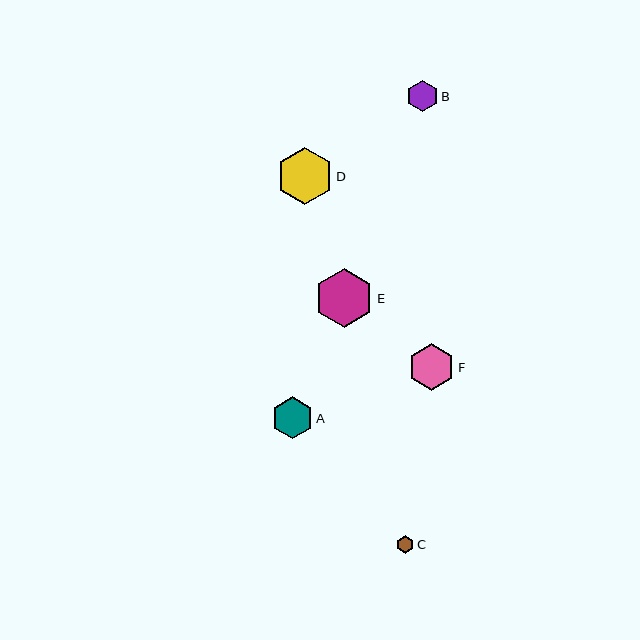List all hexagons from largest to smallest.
From largest to smallest: E, D, F, A, B, C.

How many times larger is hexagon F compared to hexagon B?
Hexagon F is approximately 1.5 times the size of hexagon B.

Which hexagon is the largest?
Hexagon E is the largest with a size of approximately 59 pixels.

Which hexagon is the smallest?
Hexagon C is the smallest with a size of approximately 17 pixels.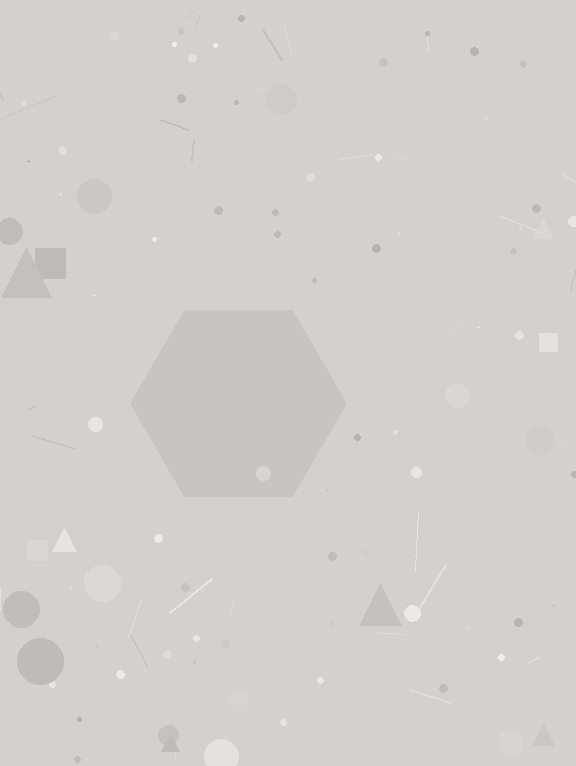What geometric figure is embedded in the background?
A hexagon is embedded in the background.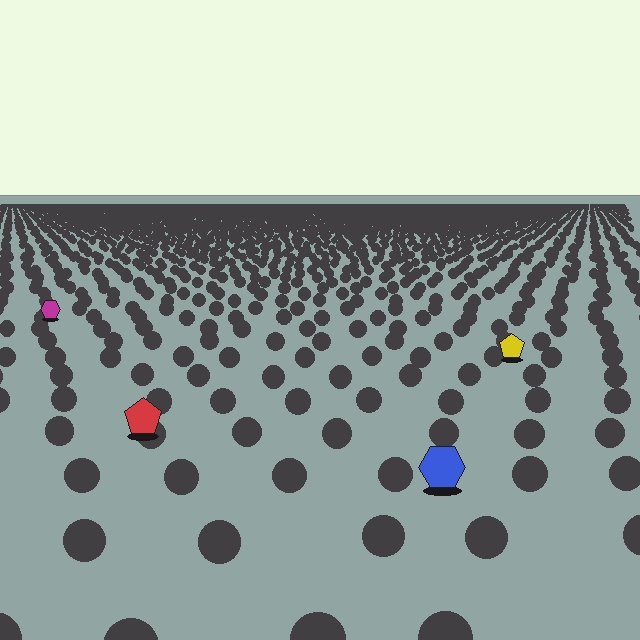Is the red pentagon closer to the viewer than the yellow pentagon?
Yes. The red pentagon is closer — you can tell from the texture gradient: the ground texture is coarser near it.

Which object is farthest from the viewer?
The magenta hexagon is farthest from the viewer. It appears smaller and the ground texture around it is denser.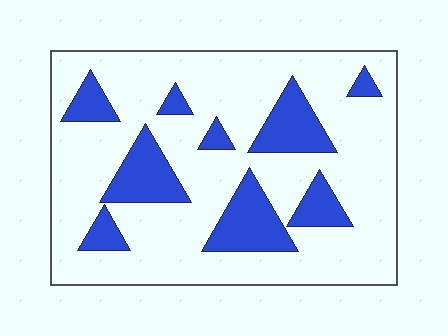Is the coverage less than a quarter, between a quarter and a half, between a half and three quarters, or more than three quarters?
Less than a quarter.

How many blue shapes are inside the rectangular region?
9.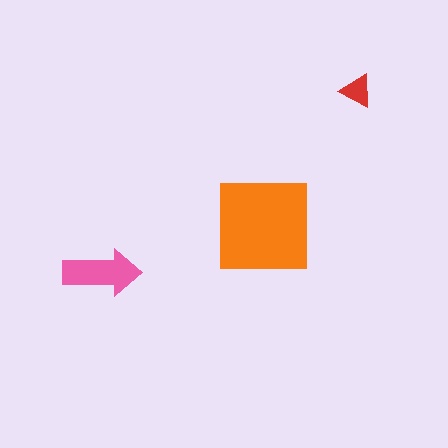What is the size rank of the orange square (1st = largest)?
1st.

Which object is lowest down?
The pink arrow is bottommost.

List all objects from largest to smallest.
The orange square, the pink arrow, the red triangle.